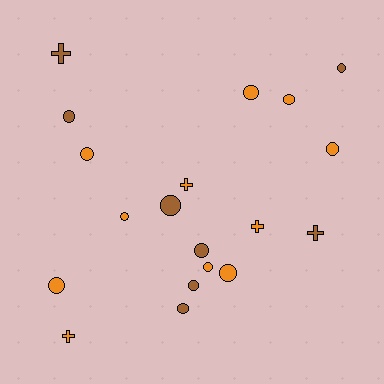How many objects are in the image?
There are 19 objects.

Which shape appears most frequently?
Circle, with 14 objects.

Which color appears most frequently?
Orange, with 11 objects.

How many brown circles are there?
There are 6 brown circles.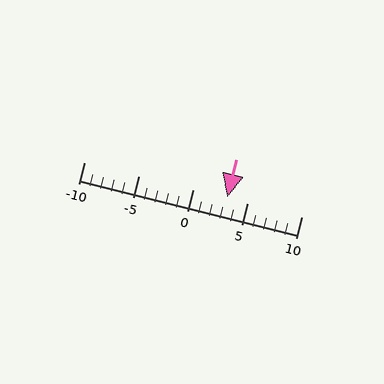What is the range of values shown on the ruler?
The ruler shows values from -10 to 10.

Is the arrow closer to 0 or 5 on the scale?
The arrow is closer to 5.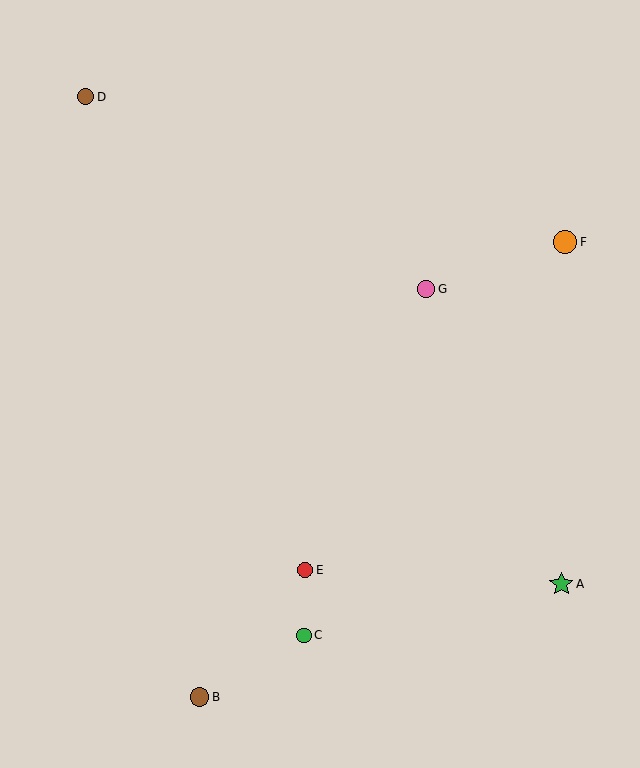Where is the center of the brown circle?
The center of the brown circle is at (86, 97).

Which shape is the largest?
The orange circle (labeled F) is the largest.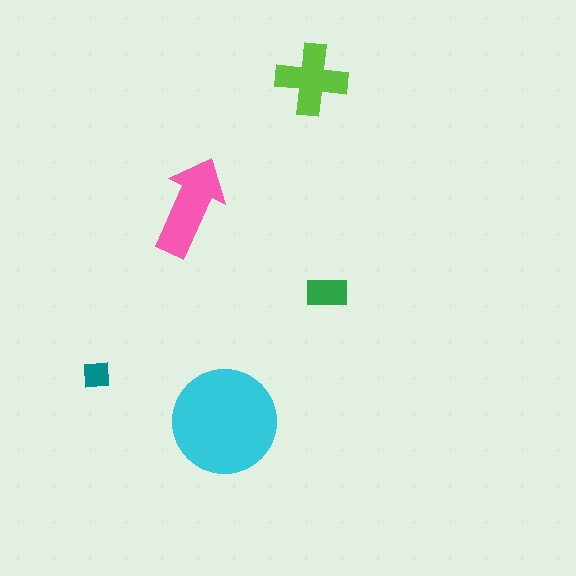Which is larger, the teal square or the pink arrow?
The pink arrow.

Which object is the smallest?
The teal square.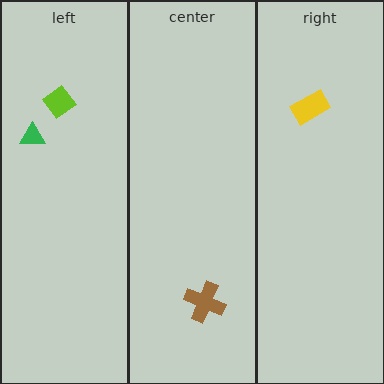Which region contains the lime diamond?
The left region.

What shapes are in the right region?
The yellow rectangle.